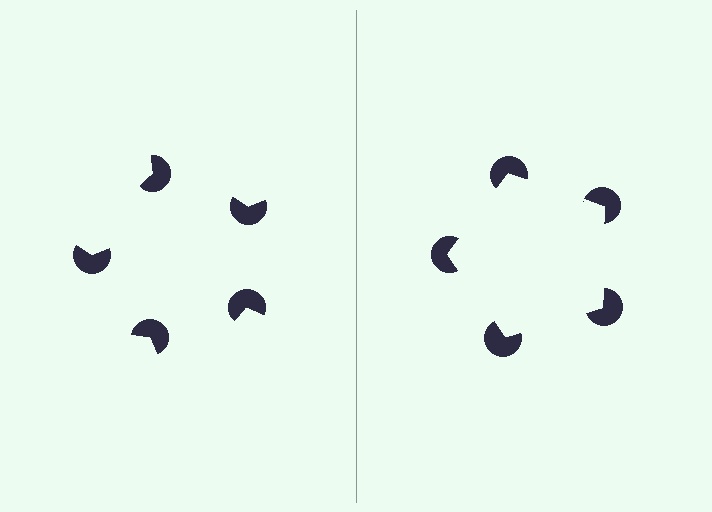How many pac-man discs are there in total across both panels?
10 — 5 on each side.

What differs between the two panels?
The pac-man discs are positioned identically on both sides; only the wedge orientations differ. On the right they align to a pentagon; on the left they are misaligned.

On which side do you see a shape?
An illusory pentagon appears on the right side. On the left side the wedge cuts are rotated, so no coherent shape forms.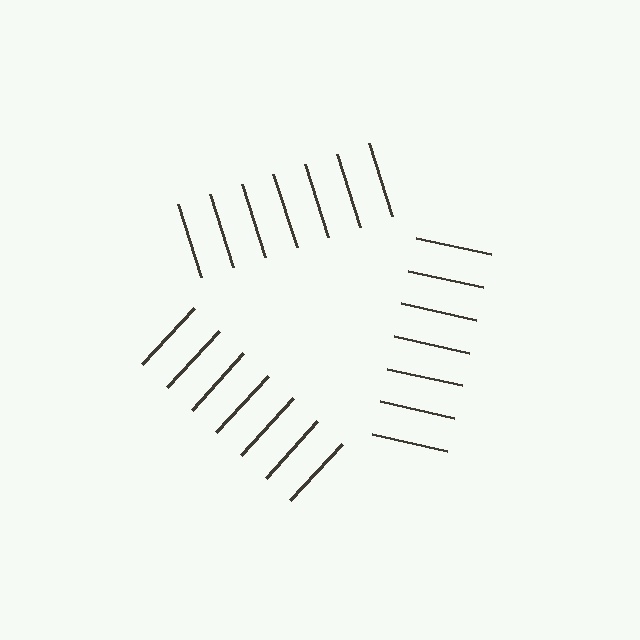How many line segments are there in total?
21 — 7 along each of the 3 edges.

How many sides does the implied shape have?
3 sides — the line-ends trace a triangle.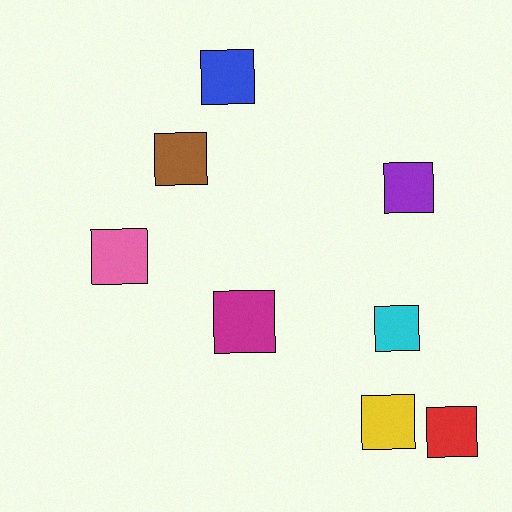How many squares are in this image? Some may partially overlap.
There are 8 squares.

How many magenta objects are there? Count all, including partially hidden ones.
There is 1 magenta object.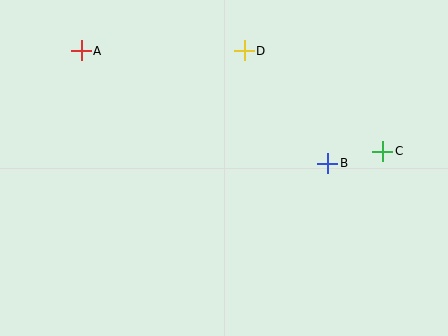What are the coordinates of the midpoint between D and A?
The midpoint between D and A is at (163, 51).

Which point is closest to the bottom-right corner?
Point C is closest to the bottom-right corner.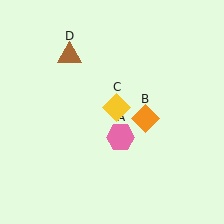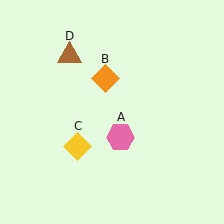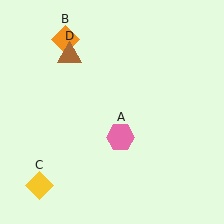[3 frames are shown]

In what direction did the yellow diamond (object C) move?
The yellow diamond (object C) moved down and to the left.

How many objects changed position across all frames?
2 objects changed position: orange diamond (object B), yellow diamond (object C).